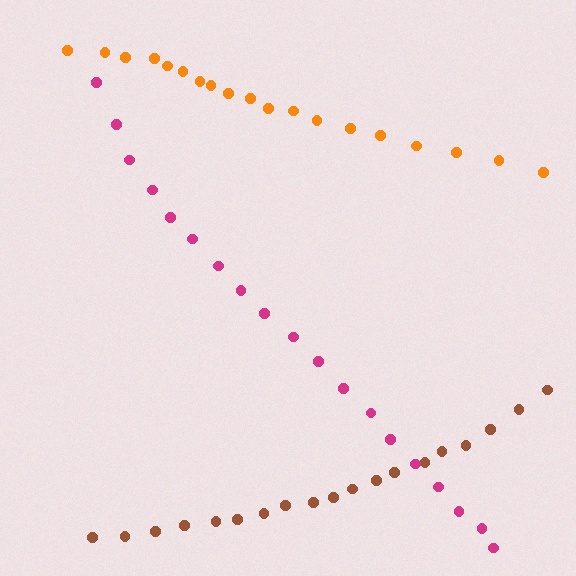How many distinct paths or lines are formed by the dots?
There are 3 distinct paths.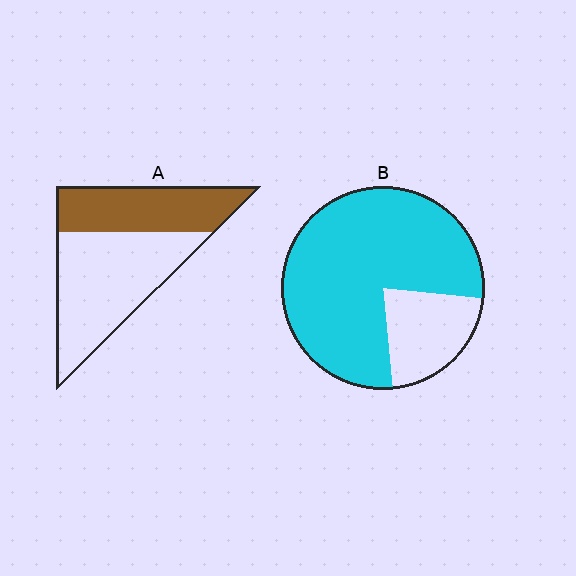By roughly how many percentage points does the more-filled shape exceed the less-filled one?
By roughly 40 percentage points (B over A).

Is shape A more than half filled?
No.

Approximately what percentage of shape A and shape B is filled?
A is approximately 40% and B is approximately 80%.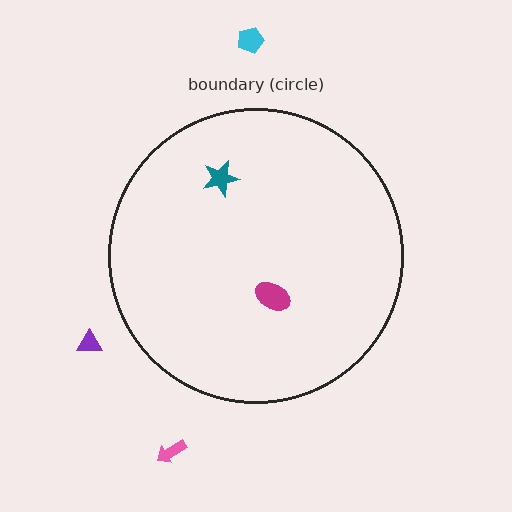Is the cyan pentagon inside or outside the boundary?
Outside.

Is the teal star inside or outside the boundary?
Inside.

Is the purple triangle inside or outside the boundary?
Outside.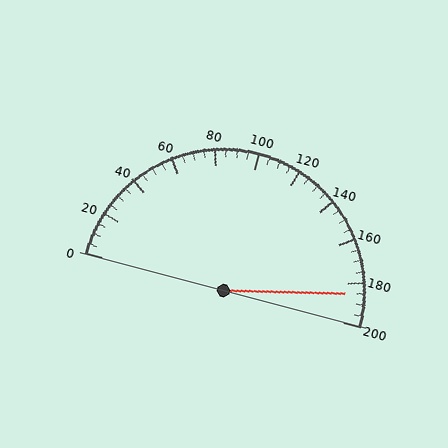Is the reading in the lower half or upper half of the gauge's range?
The reading is in the upper half of the range (0 to 200).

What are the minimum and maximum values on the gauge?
The gauge ranges from 0 to 200.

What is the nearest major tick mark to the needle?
The nearest major tick mark is 180.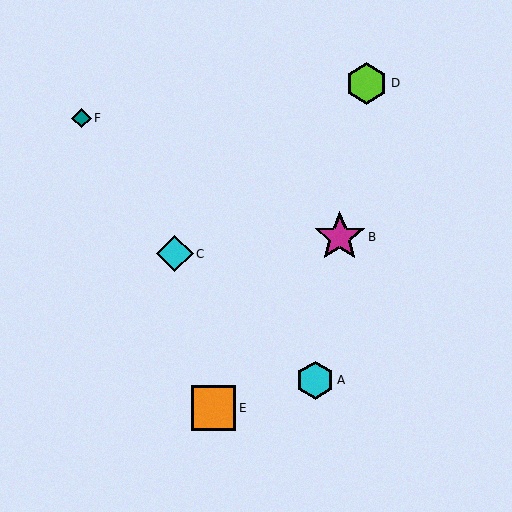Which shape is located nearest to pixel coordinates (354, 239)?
The magenta star (labeled B) at (340, 237) is nearest to that location.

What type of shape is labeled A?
Shape A is a cyan hexagon.